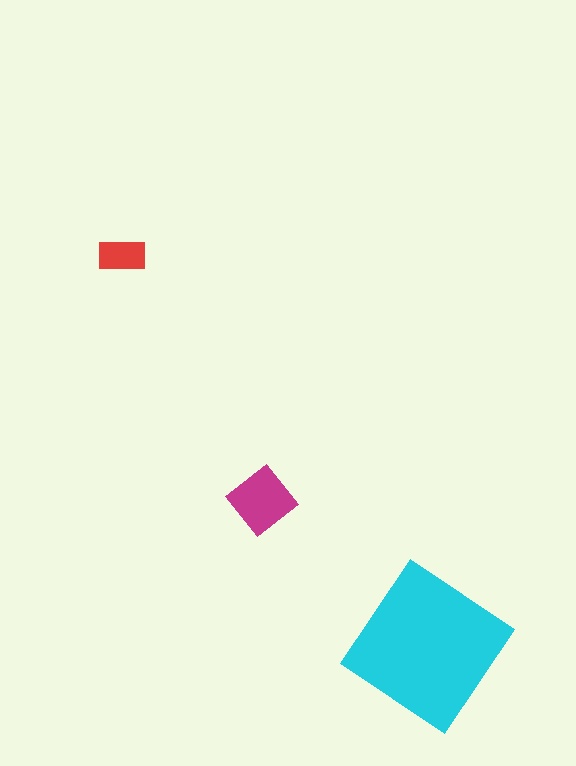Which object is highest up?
The red rectangle is topmost.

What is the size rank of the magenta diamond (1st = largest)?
2nd.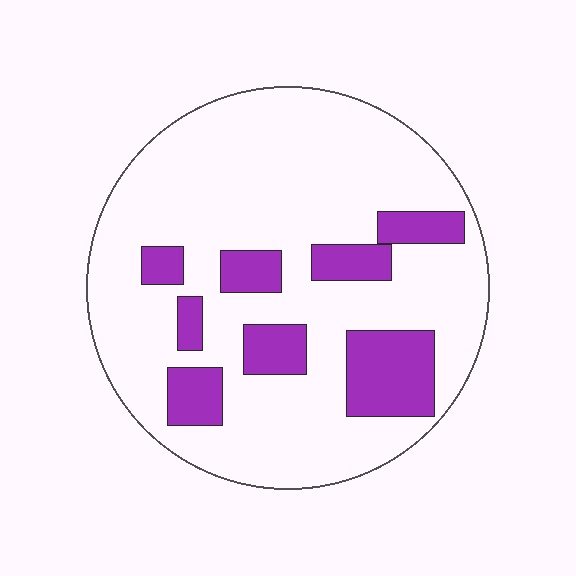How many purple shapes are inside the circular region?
8.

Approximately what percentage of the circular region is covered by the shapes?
Approximately 20%.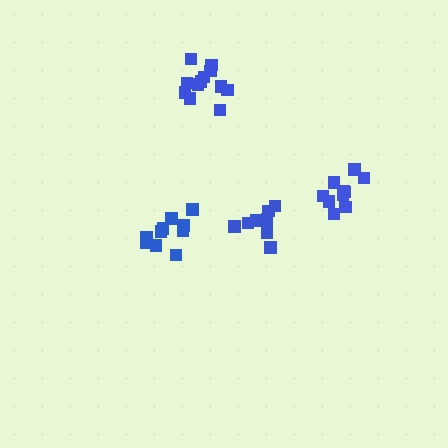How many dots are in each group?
Group 1: 8 dots, Group 2: 12 dots, Group 3: 10 dots, Group 4: 10 dots (40 total).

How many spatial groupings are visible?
There are 4 spatial groupings.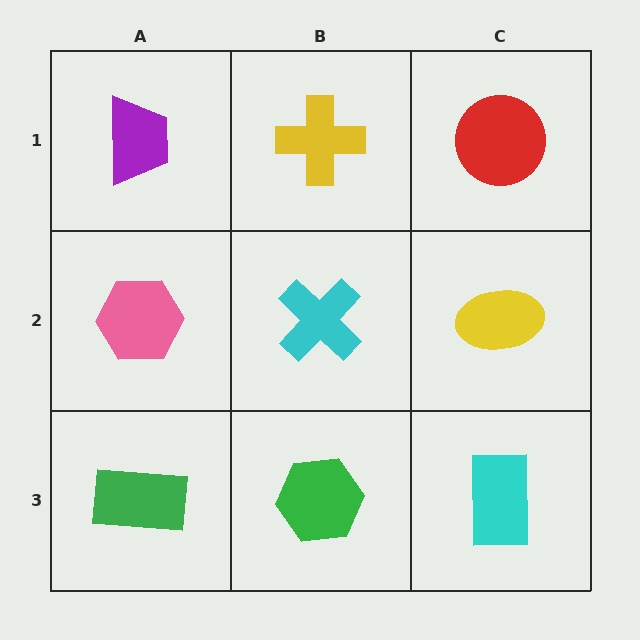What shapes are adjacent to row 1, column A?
A pink hexagon (row 2, column A), a yellow cross (row 1, column B).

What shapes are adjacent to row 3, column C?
A yellow ellipse (row 2, column C), a green hexagon (row 3, column B).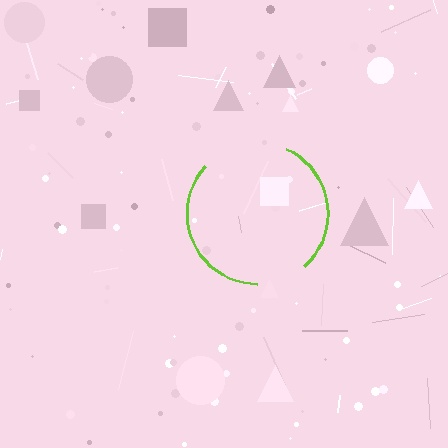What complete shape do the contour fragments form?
The contour fragments form a circle.